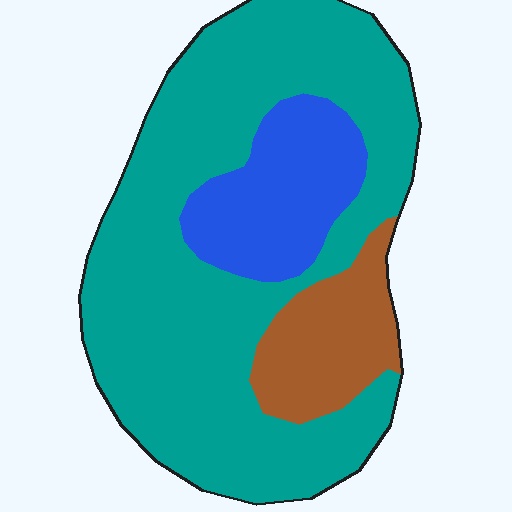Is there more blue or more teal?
Teal.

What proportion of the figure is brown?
Brown covers 14% of the figure.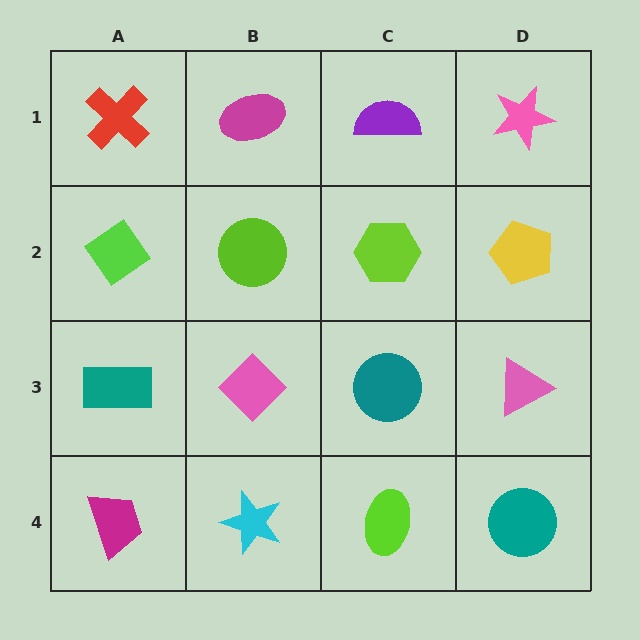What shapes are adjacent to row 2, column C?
A purple semicircle (row 1, column C), a teal circle (row 3, column C), a lime circle (row 2, column B), a yellow pentagon (row 2, column D).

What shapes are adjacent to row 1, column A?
A lime diamond (row 2, column A), a magenta ellipse (row 1, column B).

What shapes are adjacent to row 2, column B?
A magenta ellipse (row 1, column B), a pink diamond (row 3, column B), a lime diamond (row 2, column A), a lime hexagon (row 2, column C).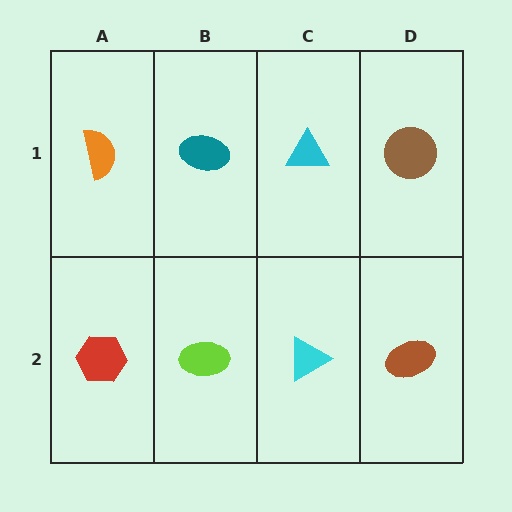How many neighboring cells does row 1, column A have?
2.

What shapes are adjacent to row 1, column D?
A brown ellipse (row 2, column D), a cyan triangle (row 1, column C).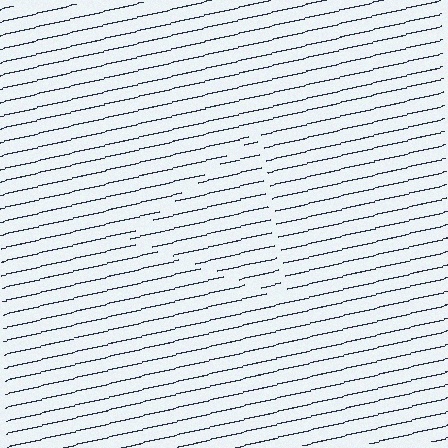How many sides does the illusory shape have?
3 sides — the line-ends trace a triangle.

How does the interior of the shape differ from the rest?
The interior of the shape contains the same grating, shifted by half a period — the contour is defined by the phase discontinuity where line-ends from the inner and outer gratings abut.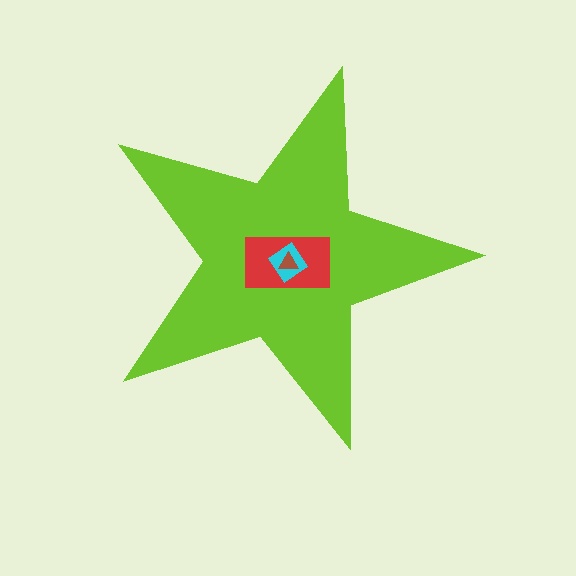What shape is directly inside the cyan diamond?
The brown triangle.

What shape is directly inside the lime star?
The red rectangle.